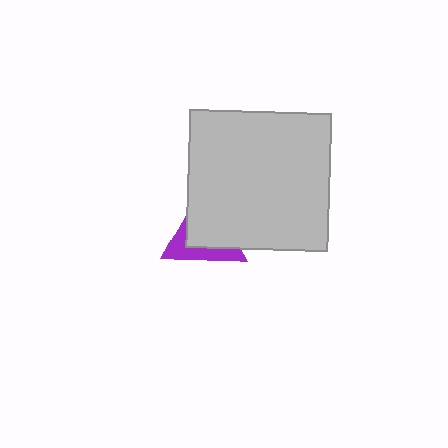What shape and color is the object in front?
The object in front is a light gray rectangle.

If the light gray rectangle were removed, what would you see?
You would see the complete purple triangle.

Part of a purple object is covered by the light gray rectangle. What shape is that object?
It is a triangle.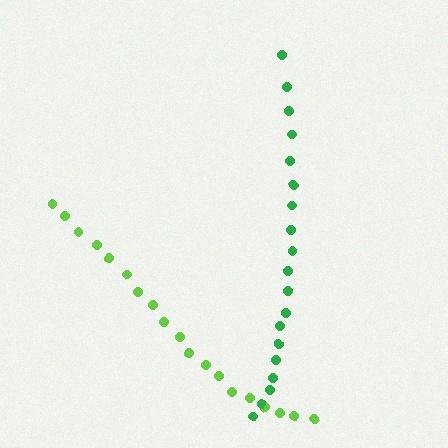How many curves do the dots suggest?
There are 2 distinct paths.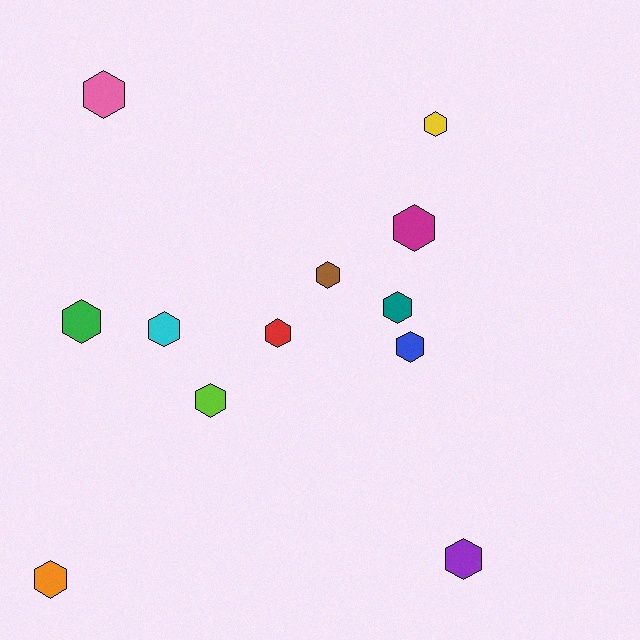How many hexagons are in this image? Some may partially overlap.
There are 12 hexagons.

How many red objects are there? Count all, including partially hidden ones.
There is 1 red object.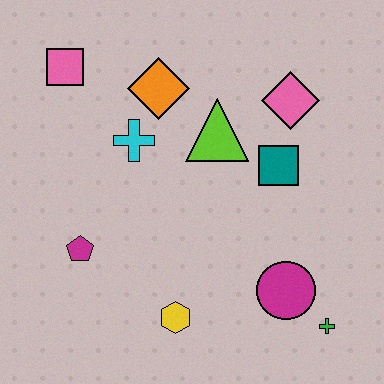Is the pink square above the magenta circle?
Yes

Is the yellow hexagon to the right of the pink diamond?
No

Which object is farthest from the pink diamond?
The magenta pentagon is farthest from the pink diamond.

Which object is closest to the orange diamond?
The cyan cross is closest to the orange diamond.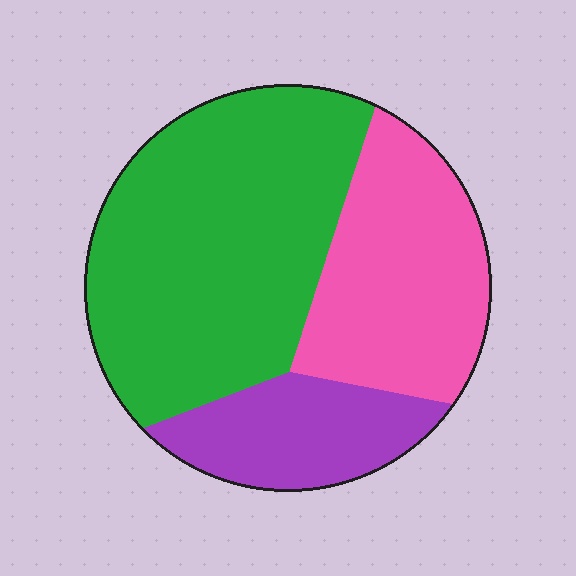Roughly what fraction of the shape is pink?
Pink takes up about one third (1/3) of the shape.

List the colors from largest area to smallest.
From largest to smallest: green, pink, purple.